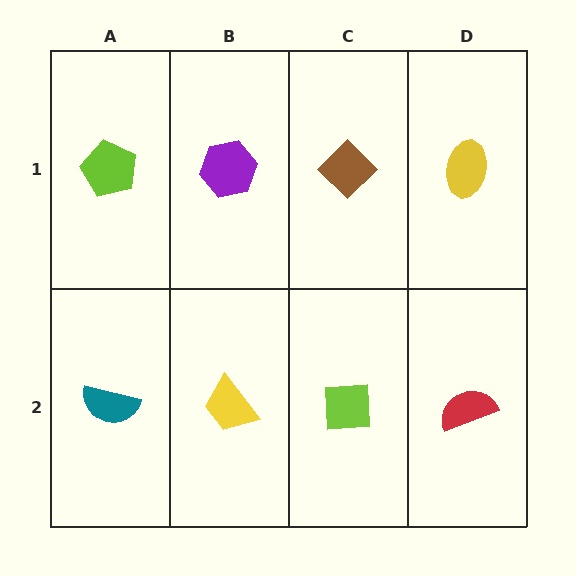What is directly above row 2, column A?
A lime pentagon.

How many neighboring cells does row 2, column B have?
3.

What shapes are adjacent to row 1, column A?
A teal semicircle (row 2, column A), a purple hexagon (row 1, column B).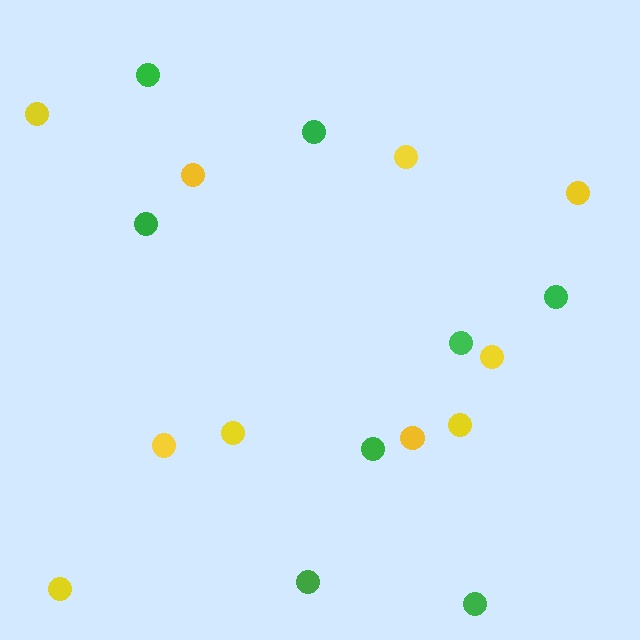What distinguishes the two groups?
There are 2 groups: one group of green circles (8) and one group of yellow circles (10).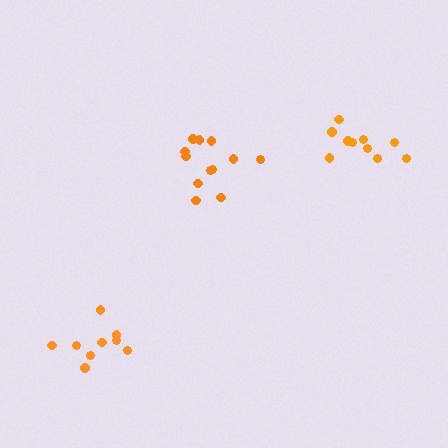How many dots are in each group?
Group 1: 12 dots, Group 2: 9 dots, Group 3: 10 dots (31 total).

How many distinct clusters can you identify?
There are 3 distinct clusters.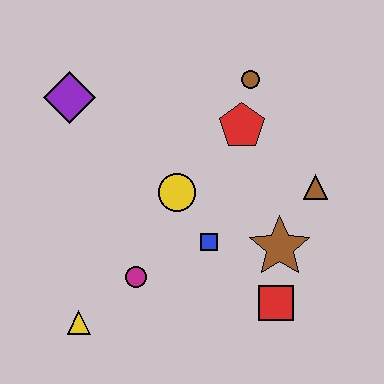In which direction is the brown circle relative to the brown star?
The brown circle is above the brown star.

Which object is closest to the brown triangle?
The brown star is closest to the brown triangle.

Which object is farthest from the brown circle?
The yellow triangle is farthest from the brown circle.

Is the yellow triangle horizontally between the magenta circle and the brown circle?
No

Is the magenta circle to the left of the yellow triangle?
No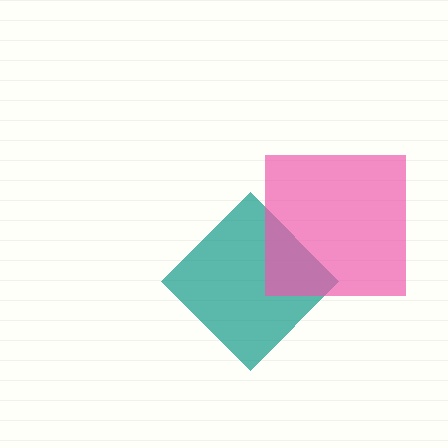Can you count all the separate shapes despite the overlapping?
Yes, there are 2 separate shapes.